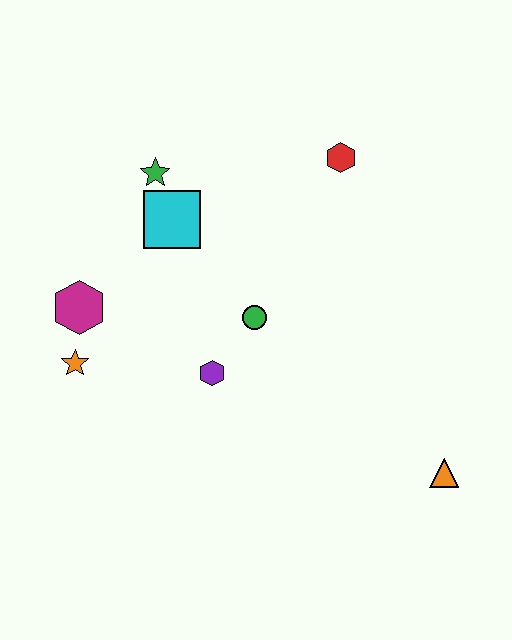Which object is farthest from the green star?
The orange triangle is farthest from the green star.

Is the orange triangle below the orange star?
Yes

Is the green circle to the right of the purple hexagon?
Yes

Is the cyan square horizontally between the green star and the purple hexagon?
Yes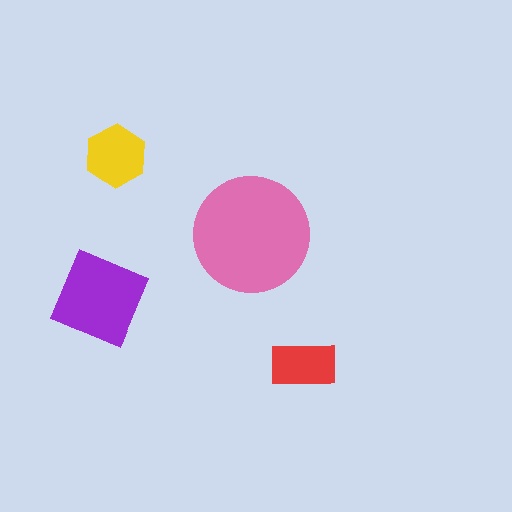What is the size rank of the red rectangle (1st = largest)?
4th.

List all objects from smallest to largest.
The red rectangle, the yellow hexagon, the purple diamond, the pink circle.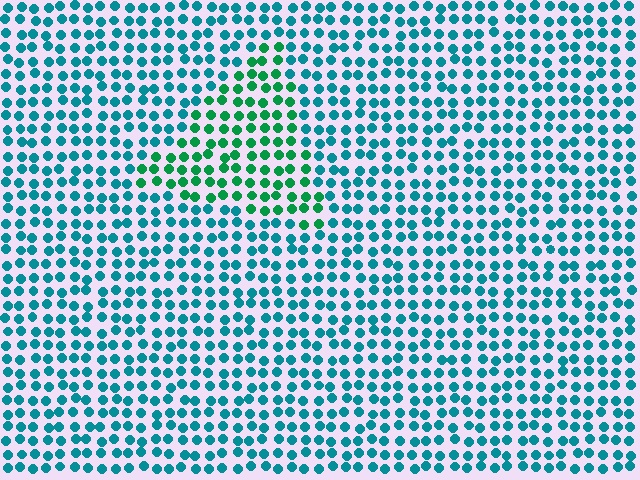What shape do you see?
I see a triangle.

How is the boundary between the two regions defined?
The boundary is defined purely by a slight shift in hue (about 39 degrees). Spacing, size, and orientation are identical on both sides.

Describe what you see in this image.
The image is filled with small teal elements in a uniform arrangement. A triangle-shaped region is visible where the elements are tinted to a slightly different hue, forming a subtle color boundary.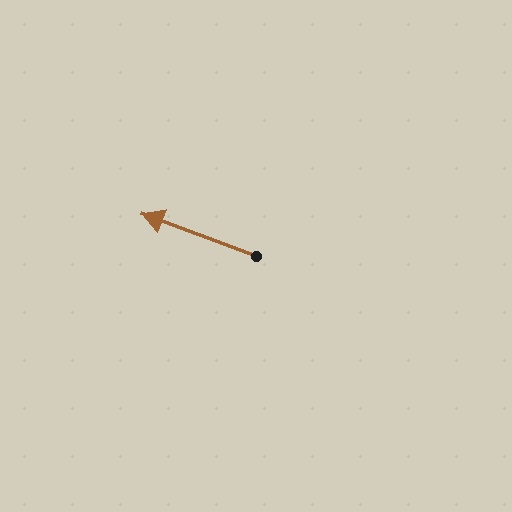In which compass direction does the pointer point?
West.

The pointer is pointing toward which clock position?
Roughly 10 o'clock.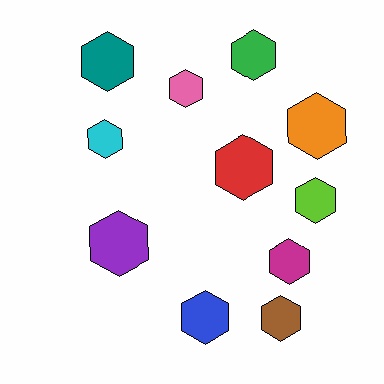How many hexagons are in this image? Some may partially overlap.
There are 11 hexagons.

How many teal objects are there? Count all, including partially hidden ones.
There is 1 teal object.